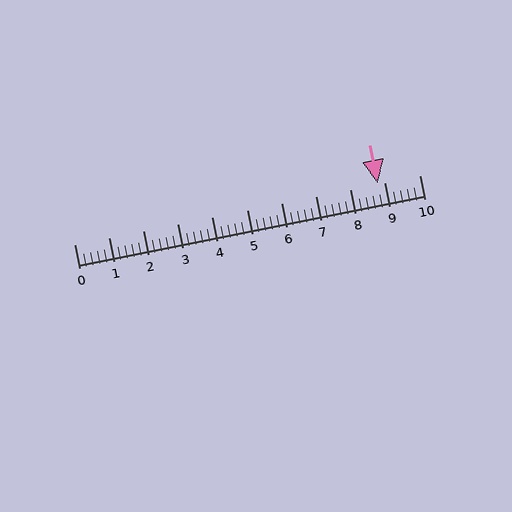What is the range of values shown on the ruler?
The ruler shows values from 0 to 10.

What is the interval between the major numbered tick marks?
The major tick marks are spaced 1 units apart.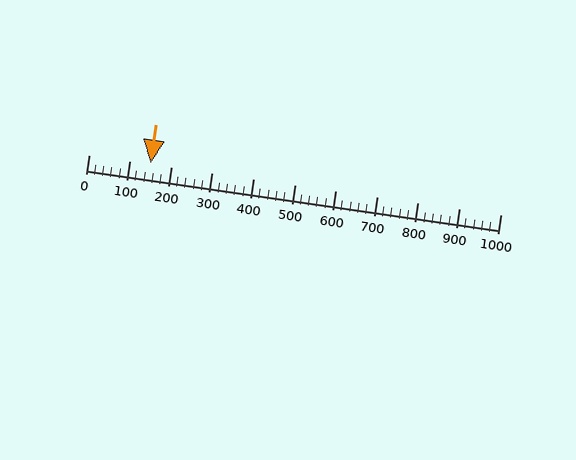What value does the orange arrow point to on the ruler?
The orange arrow points to approximately 151.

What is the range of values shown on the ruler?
The ruler shows values from 0 to 1000.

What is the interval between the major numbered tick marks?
The major tick marks are spaced 100 units apart.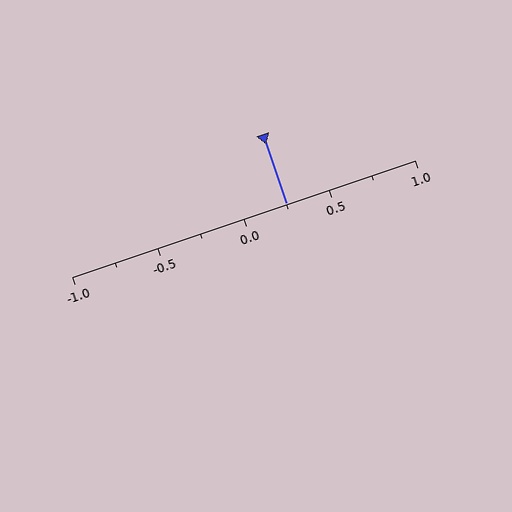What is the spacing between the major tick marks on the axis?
The major ticks are spaced 0.5 apart.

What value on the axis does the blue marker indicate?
The marker indicates approximately 0.25.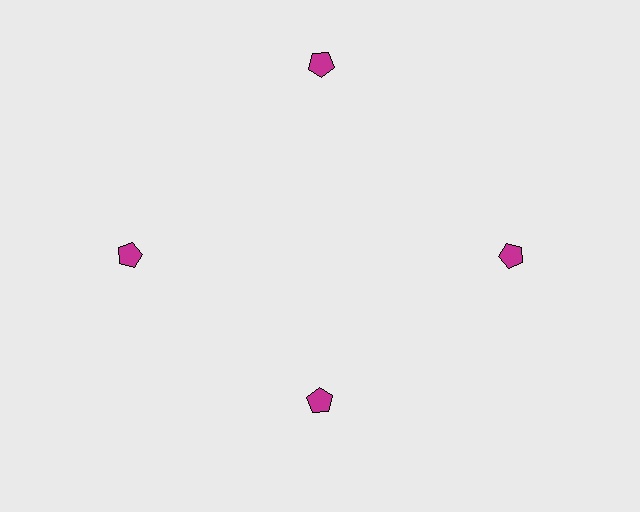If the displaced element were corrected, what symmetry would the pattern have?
It would have 4-fold rotational symmetry — the pattern would map onto itself every 90 degrees.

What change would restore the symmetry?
The symmetry would be restored by moving it outward, back onto the ring so that all 4 pentagons sit at equal angles and equal distance from the center.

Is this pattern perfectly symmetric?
No. The 4 magenta pentagons are arranged in a ring, but one element near the 6 o'clock position is pulled inward toward the center, breaking the 4-fold rotational symmetry.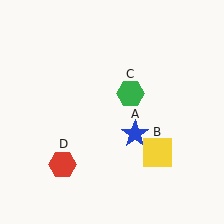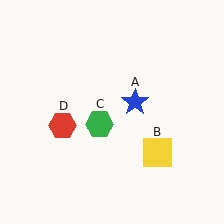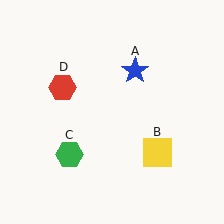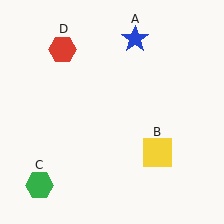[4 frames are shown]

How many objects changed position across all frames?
3 objects changed position: blue star (object A), green hexagon (object C), red hexagon (object D).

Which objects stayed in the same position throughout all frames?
Yellow square (object B) remained stationary.